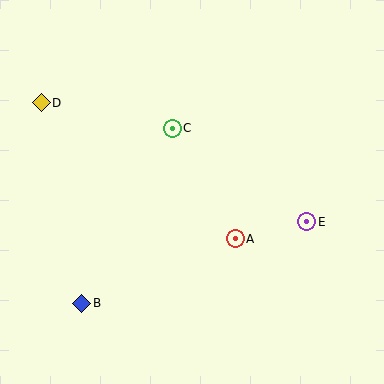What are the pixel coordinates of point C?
Point C is at (172, 128).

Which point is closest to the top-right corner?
Point E is closest to the top-right corner.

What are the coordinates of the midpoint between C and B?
The midpoint between C and B is at (127, 216).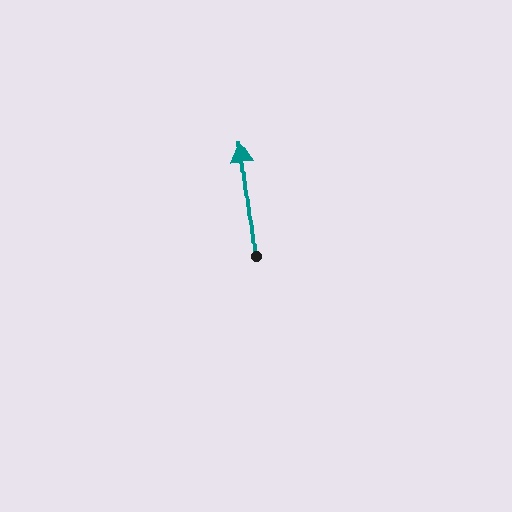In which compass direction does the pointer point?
North.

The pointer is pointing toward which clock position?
Roughly 12 o'clock.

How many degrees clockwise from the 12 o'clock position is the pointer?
Approximately 354 degrees.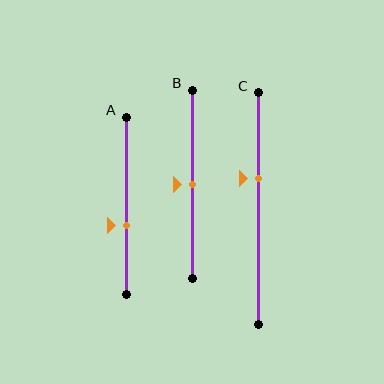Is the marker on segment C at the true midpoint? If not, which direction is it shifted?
No, the marker on segment C is shifted upward by about 13% of the segment length.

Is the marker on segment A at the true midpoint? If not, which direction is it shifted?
No, the marker on segment A is shifted downward by about 11% of the segment length.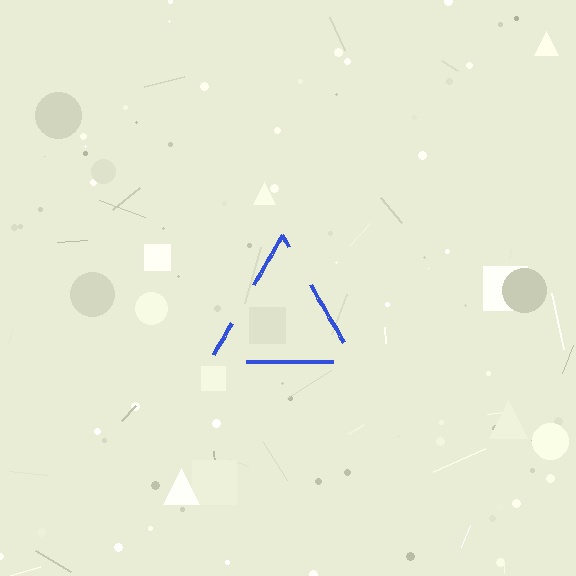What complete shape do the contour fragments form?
The contour fragments form a triangle.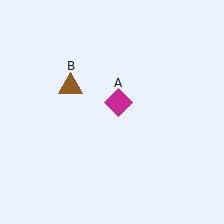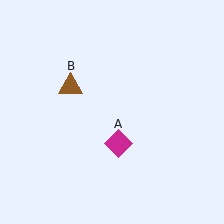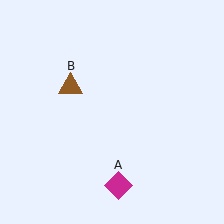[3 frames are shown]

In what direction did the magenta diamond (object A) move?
The magenta diamond (object A) moved down.